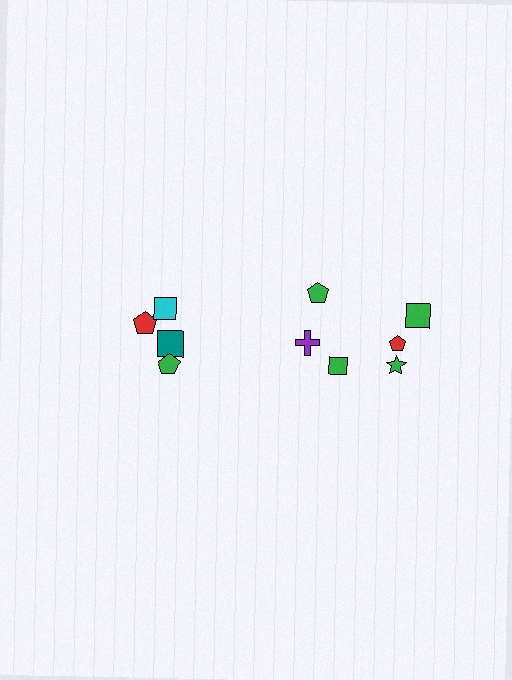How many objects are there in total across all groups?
There are 10 objects.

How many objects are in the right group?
There are 6 objects.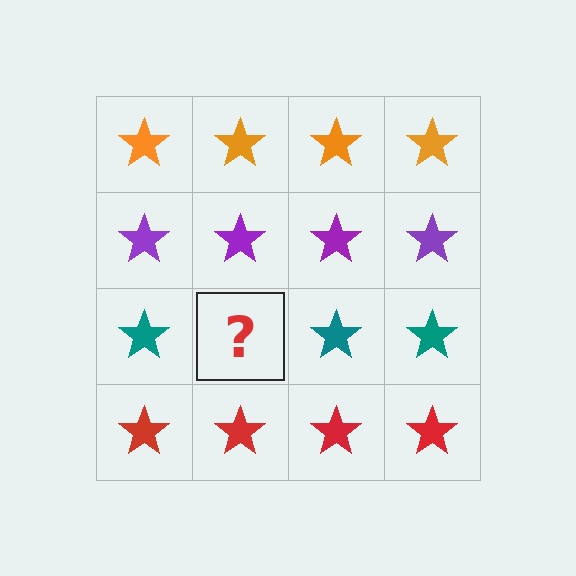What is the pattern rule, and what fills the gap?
The rule is that each row has a consistent color. The gap should be filled with a teal star.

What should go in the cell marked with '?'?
The missing cell should contain a teal star.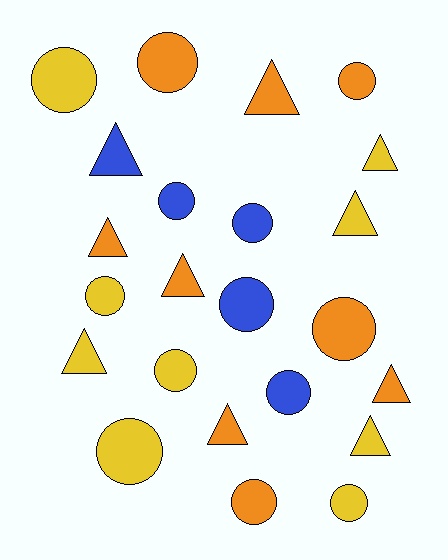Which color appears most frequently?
Yellow, with 9 objects.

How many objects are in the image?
There are 23 objects.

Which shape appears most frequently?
Circle, with 13 objects.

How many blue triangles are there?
There is 1 blue triangle.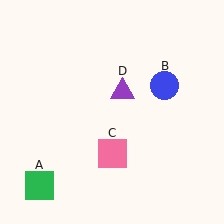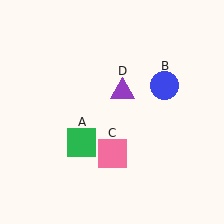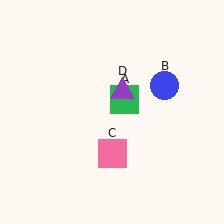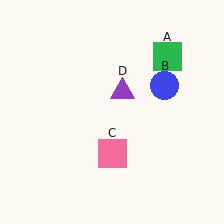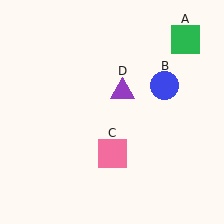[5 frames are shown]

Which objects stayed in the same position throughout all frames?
Blue circle (object B) and pink square (object C) and purple triangle (object D) remained stationary.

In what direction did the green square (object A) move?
The green square (object A) moved up and to the right.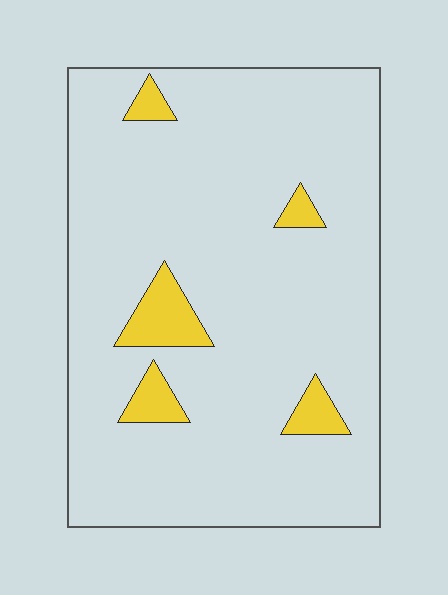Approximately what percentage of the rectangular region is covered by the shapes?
Approximately 10%.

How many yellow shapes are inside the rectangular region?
5.